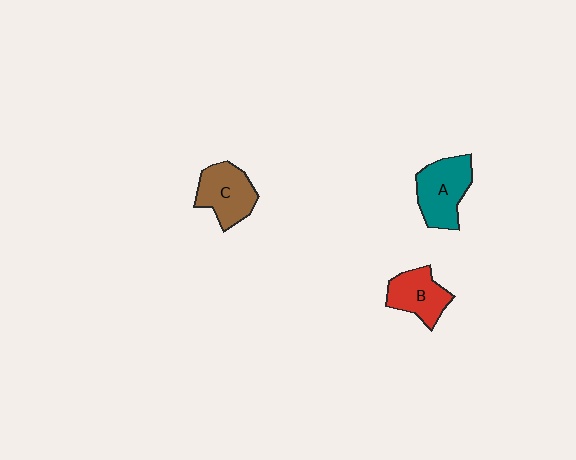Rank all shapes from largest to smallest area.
From largest to smallest: A (teal), C (brown), B (red).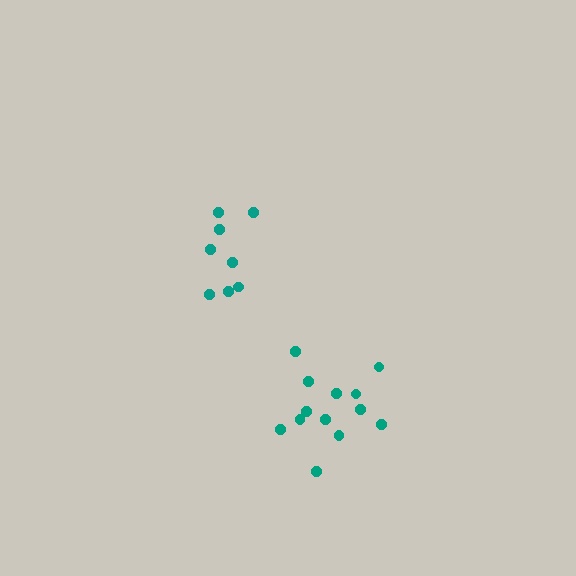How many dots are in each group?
Group 1: 8 dots, Group 2: 13 dots (21 total).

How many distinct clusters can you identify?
There are 2 distinct clusters.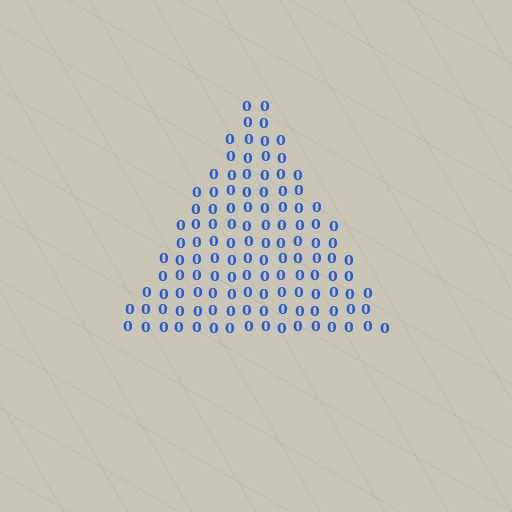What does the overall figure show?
The overall figure shows a triangle.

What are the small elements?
The small elements are digit 0's.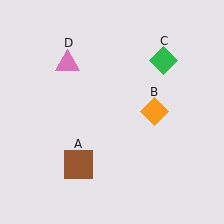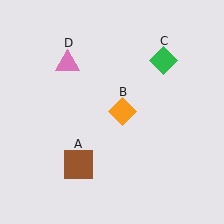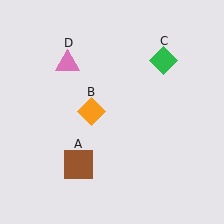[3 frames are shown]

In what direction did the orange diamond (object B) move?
The orange diamond (object B) moved left.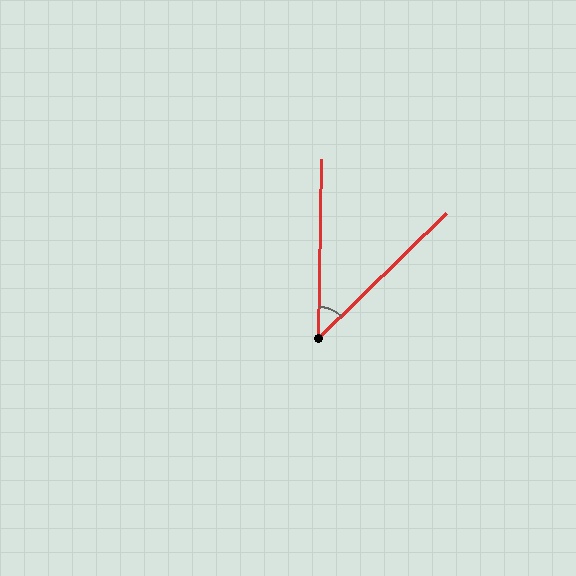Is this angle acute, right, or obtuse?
It is acute.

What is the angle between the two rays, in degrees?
Approximately 45 degrees.